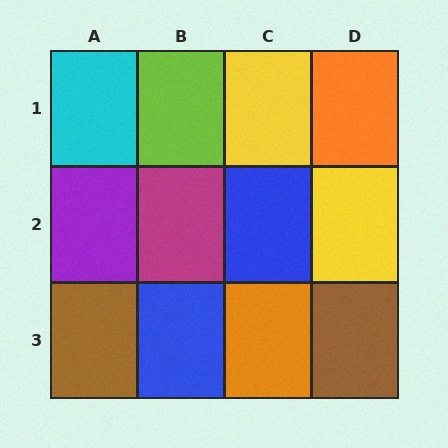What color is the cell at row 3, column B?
Blue.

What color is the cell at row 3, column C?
Orange.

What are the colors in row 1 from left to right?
Cyan, lime, yellow, orange.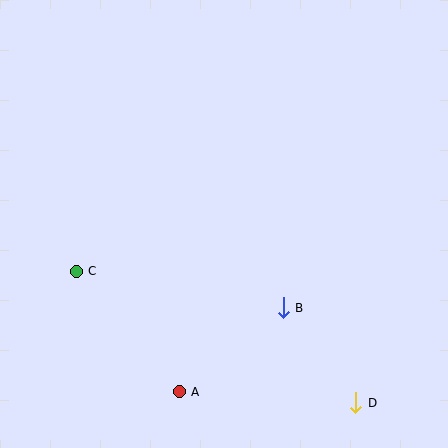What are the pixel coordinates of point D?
Point D is at (356, 403).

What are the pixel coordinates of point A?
Point A is at (179, 392).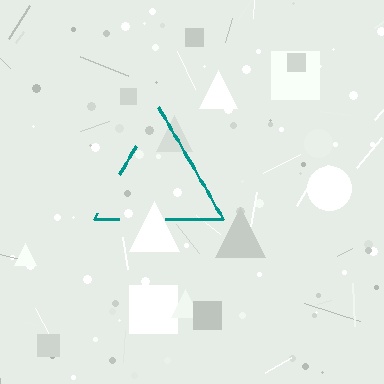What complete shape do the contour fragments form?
The contour fragments form a triangle.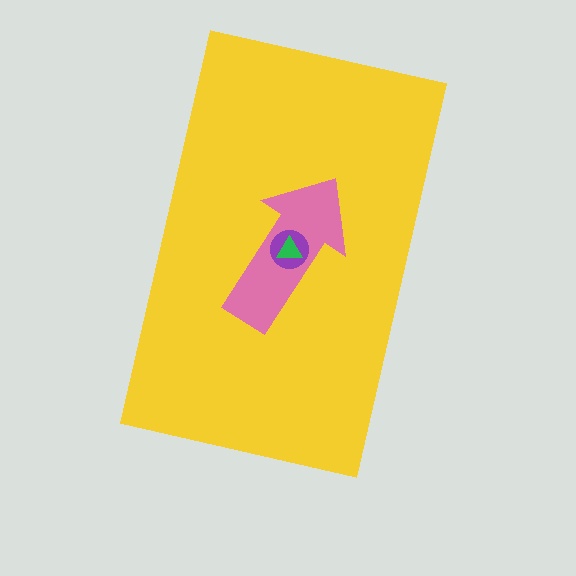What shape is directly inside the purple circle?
The green triangle.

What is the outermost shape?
The yellow rectangle.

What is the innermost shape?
The green triangle.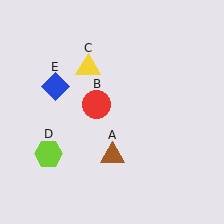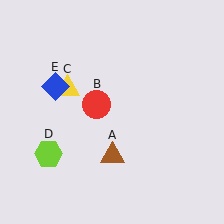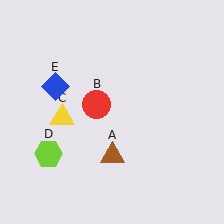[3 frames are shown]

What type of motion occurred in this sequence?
The yellow triangle (object C) rotated counterclockwise around the center of the scene.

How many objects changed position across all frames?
1 object changed position: yellow triangle (object C).